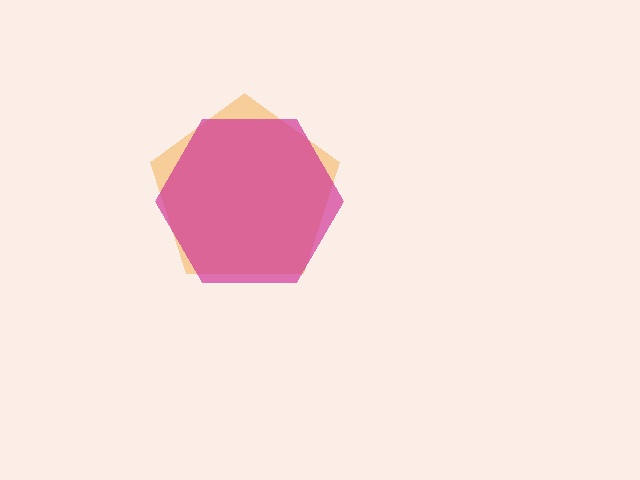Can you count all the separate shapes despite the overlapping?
Yes, there are 2 separate shapes.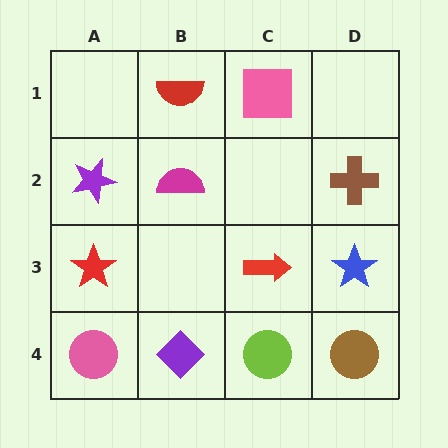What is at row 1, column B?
A red semicircle.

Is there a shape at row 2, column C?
No, that cell is empty.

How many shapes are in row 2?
3 shapes.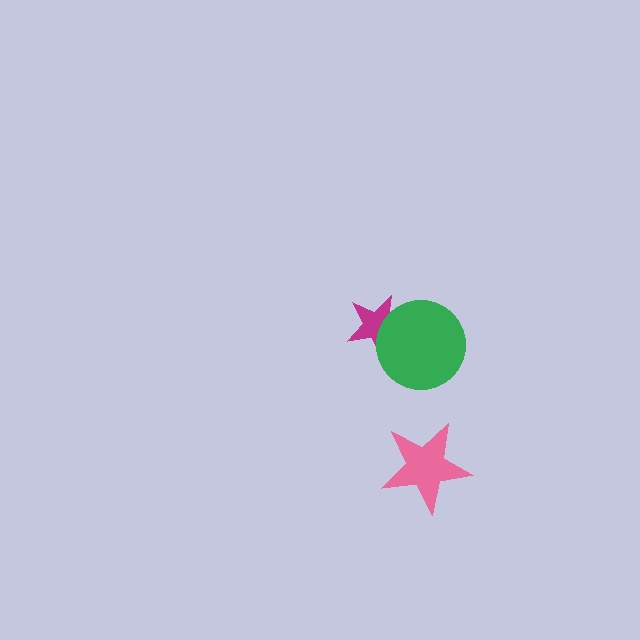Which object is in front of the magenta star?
The green circle is in front of the magenta star.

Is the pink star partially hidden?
No, no other shape covers it.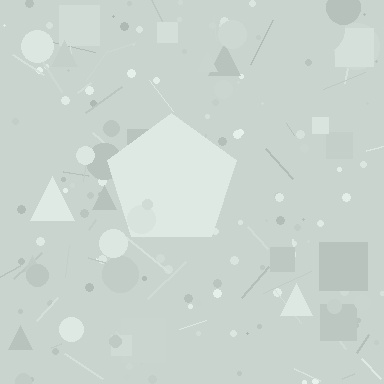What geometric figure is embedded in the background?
A pentagon is embedded in the background.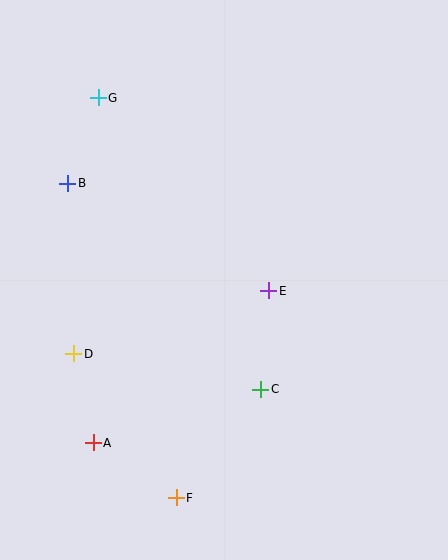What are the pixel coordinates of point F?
Point F is at (176, 498).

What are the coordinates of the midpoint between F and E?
The midpoint between F and E is at (223, 394).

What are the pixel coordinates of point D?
Point D is at (74, 354).